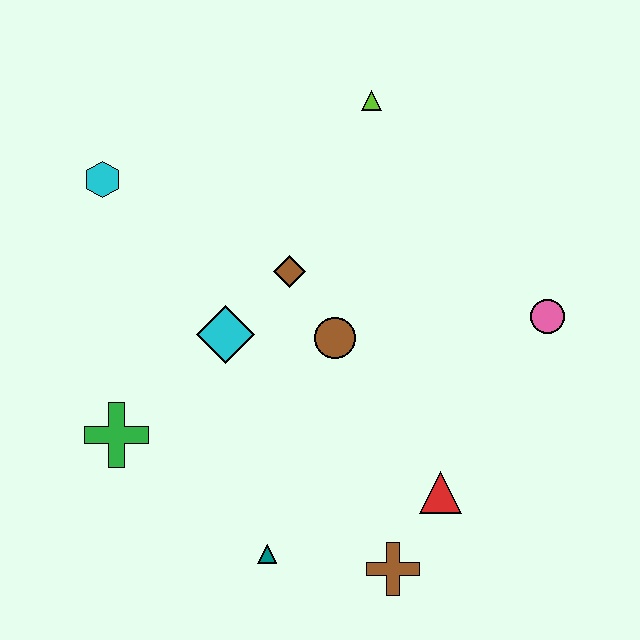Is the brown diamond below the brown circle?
No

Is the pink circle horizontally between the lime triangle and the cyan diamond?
No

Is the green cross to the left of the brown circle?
Yes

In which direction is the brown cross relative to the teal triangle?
The brown cross is to the right of the teal triangle.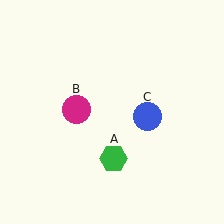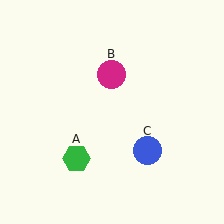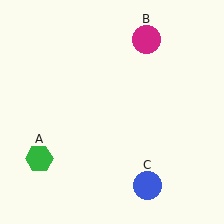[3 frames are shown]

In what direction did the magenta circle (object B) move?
The magenta circle (object B) moved up and to the right.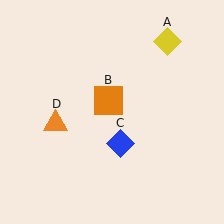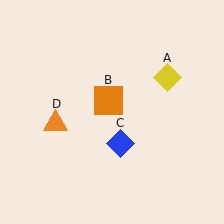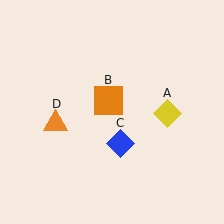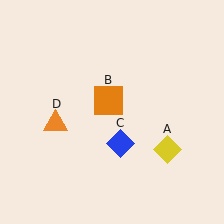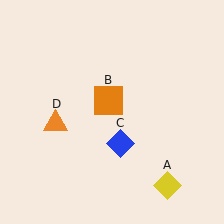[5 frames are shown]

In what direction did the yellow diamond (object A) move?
The yellow diamond (object A) moved down.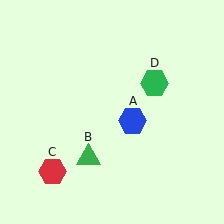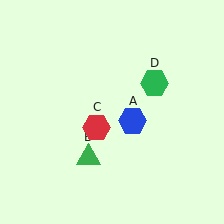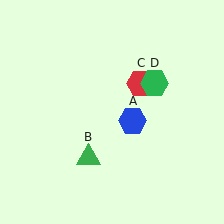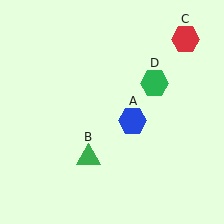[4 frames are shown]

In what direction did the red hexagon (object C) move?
The red hexagon (object C) moved up and to the right.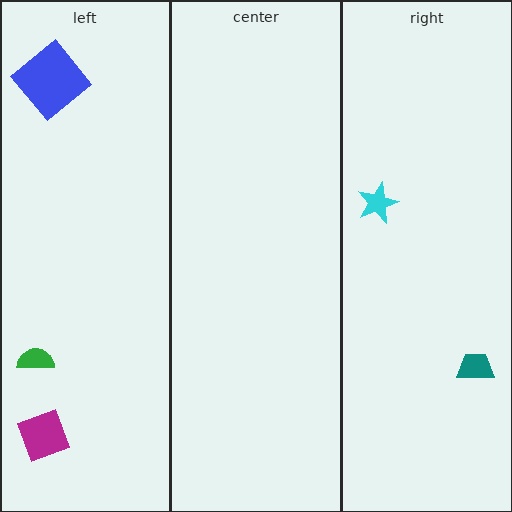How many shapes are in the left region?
3.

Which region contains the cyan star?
The right region.